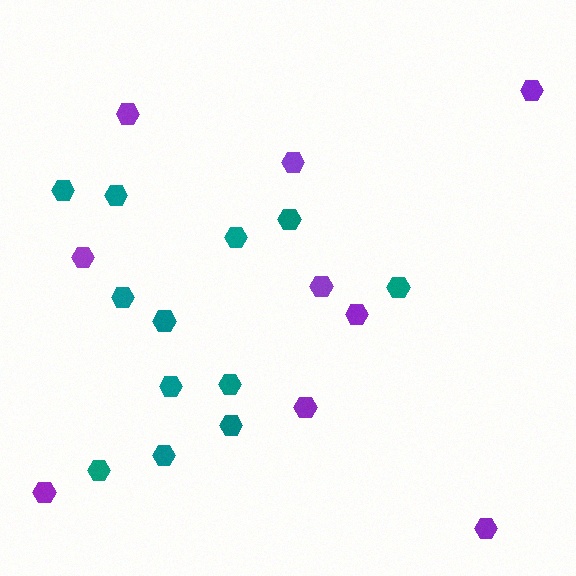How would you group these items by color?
There are 2 groups: one group of purple hexagons (9) and one group of teal hexagons (12).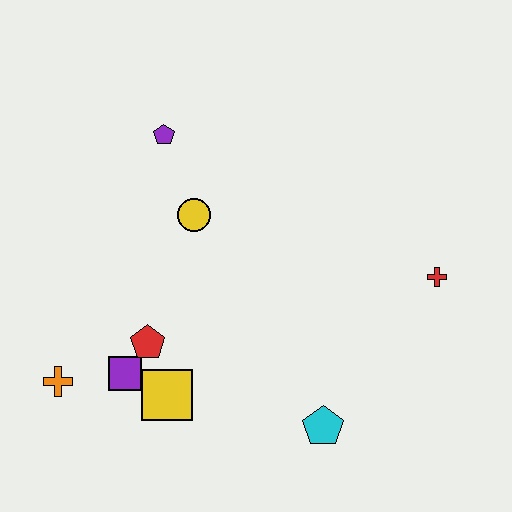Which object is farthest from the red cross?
The orange cross is farthest from the red cross.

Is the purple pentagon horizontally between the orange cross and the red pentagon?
No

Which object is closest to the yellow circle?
The purple pentagon is closest to the yellow circle.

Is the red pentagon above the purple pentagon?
No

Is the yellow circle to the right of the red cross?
No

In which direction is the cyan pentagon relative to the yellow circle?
The cyan pentagon is below the yellow circle.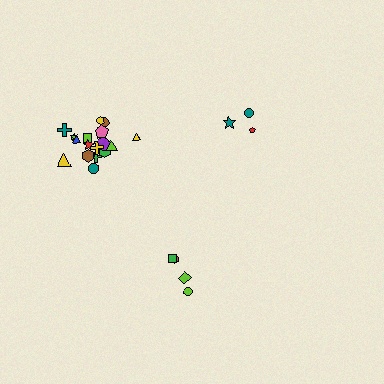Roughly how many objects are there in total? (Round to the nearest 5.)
Roughly 25 objects in total.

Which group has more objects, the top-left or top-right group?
The top-left group.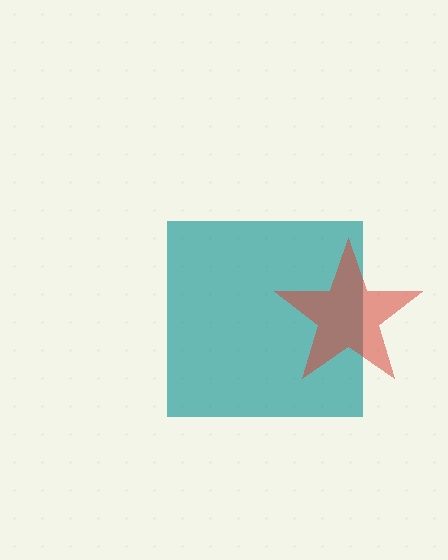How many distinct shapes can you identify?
There are 2 distinct shapes: a teal square, a red star.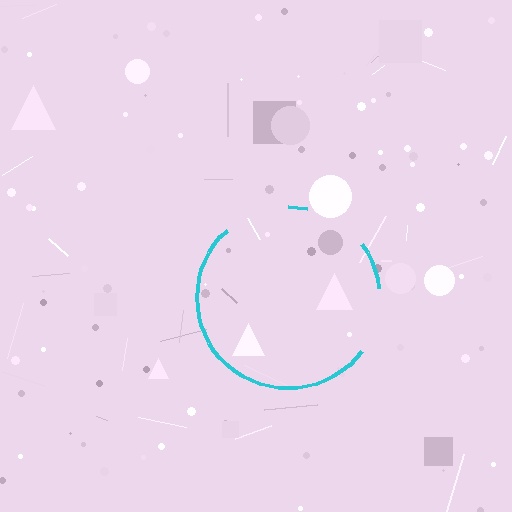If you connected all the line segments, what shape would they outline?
They would outline a circle.